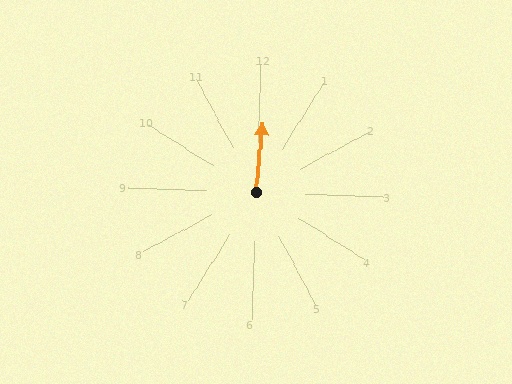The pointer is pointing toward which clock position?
Roughly 12 o'clock.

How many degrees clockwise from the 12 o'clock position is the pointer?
Approximately 4 degrees.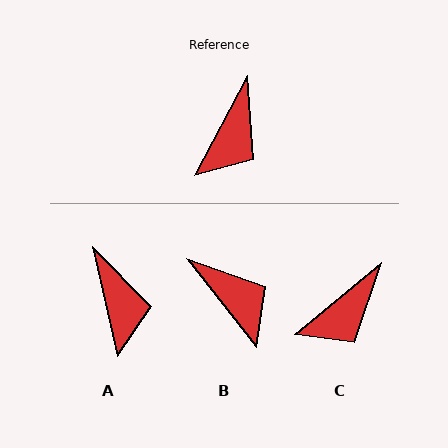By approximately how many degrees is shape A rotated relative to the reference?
Approximately 40 degrees counter-clockwise.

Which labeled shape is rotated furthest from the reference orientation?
B, about 66 degrees away.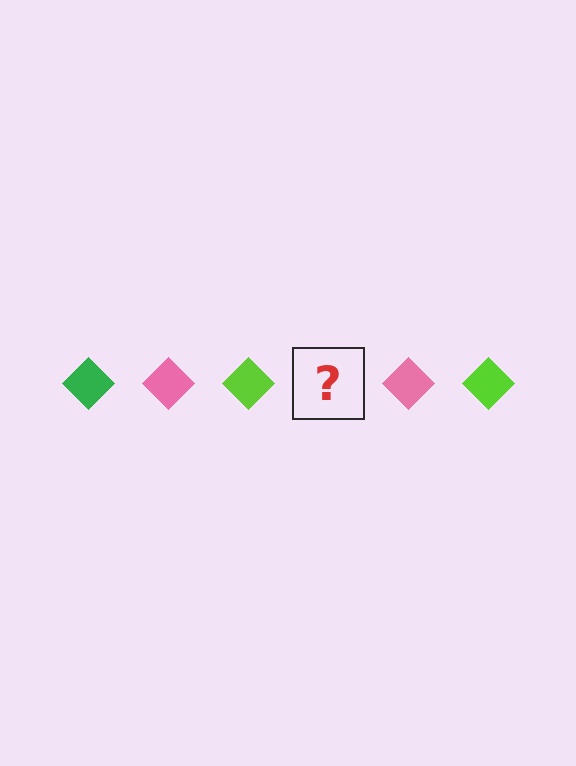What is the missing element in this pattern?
The missing element is a green diamond.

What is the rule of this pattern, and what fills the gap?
The rule is that the pattern cycles through green, pink, lime diamonds. The gap should be filled with a green diamond.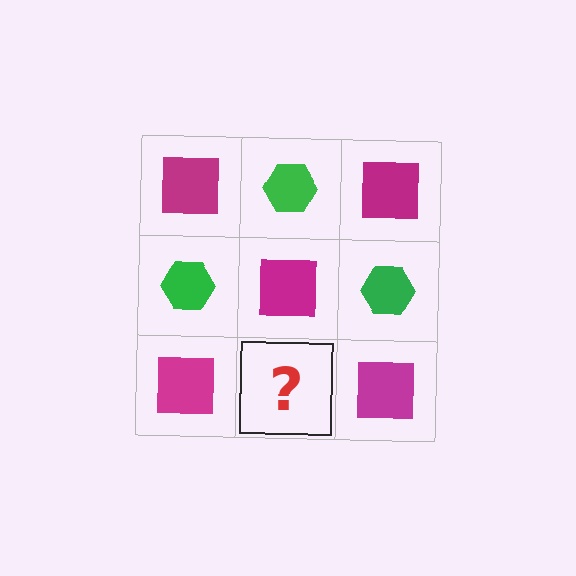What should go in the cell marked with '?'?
The missing cell should contain a green hexagon.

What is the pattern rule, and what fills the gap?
The rule is that it alternates magenta square and green hexagon in a checkerboard pattern. The gap should be filled with a green hexagon.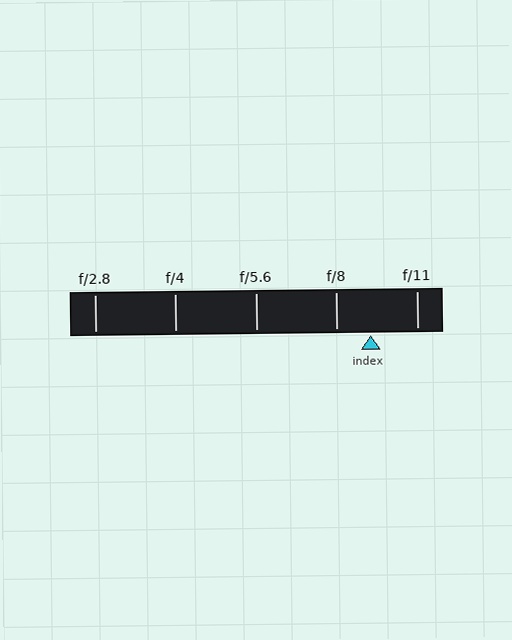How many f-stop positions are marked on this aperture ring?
There are 5 f-stop positions marked.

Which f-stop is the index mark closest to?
The index mark is closest to f/8.